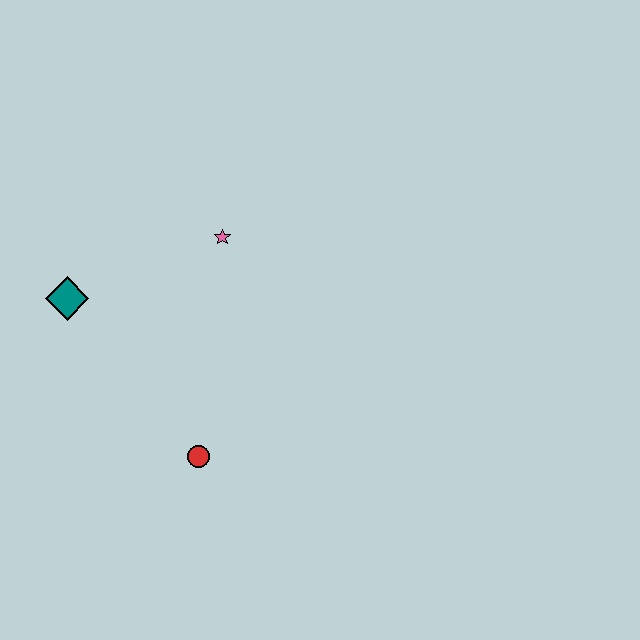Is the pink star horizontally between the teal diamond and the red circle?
No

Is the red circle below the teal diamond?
Yes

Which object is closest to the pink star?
The teal diamond is closest to the pink star.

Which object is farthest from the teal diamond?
The red circle is farthest from the teal diamond.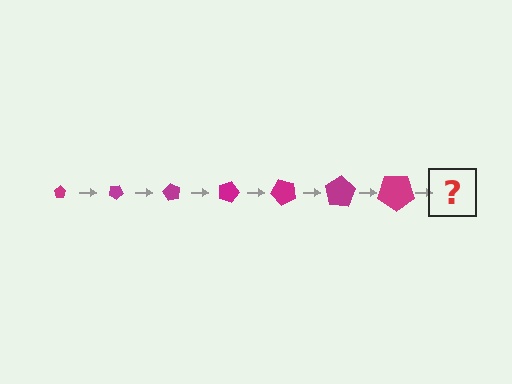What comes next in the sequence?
The next element should be a pentagon, larger than the previous one and rotated 210 degrees from the start.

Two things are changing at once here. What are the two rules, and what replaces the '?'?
The two rules are that the pentagon grows larger each step and it rotates 30 degrees each step. The '?' should be a pentagon, larger than the previous one and rotated 210 degrees from the start.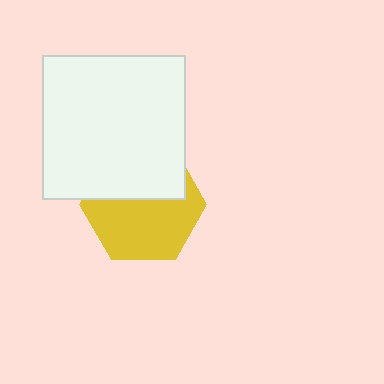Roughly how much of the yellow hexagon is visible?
About half of it is visible (roughly 59%).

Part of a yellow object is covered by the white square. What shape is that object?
It is a hexagon.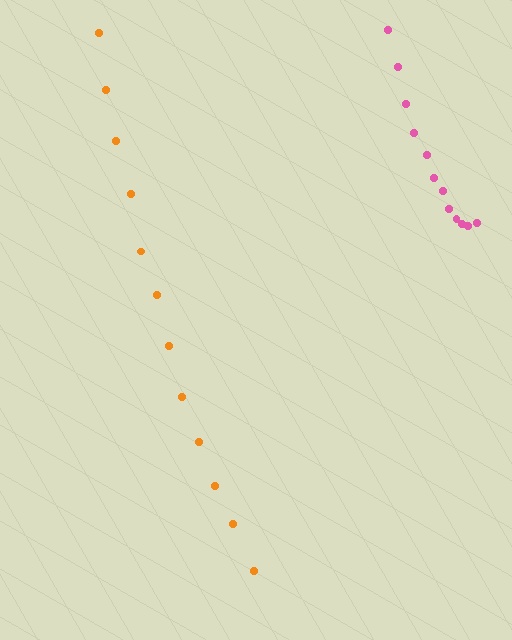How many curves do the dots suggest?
There are 2 distinct paths.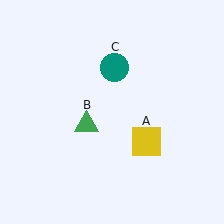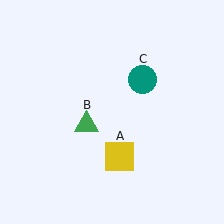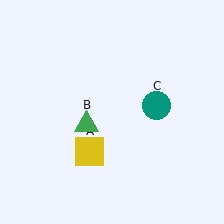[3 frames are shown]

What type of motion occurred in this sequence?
The yellow square (object A), teal circle (object C) rotated clockwise around the center of the scene.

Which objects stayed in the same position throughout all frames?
Green triangle (object B) remained stationary.